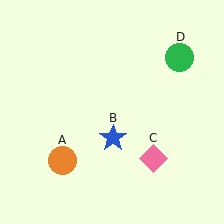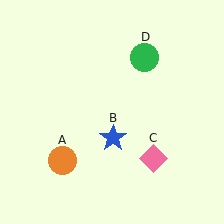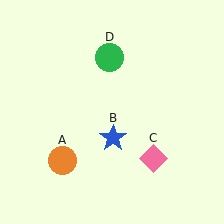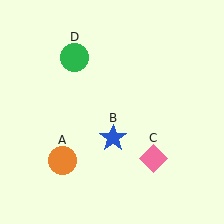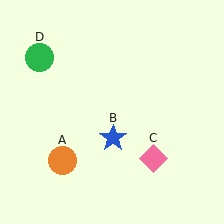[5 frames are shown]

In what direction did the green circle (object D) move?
The green circle (object D) moved left.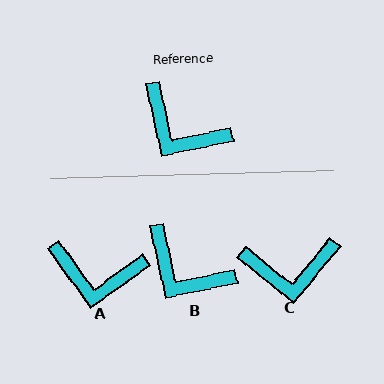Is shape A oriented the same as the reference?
No, it is off by about 23 degrees.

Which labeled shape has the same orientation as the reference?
B.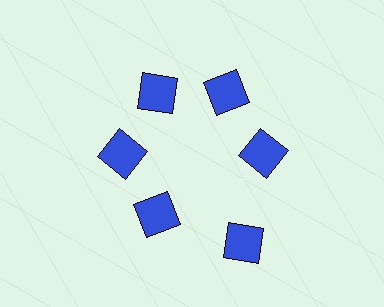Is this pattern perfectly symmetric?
No. The 6 blue squares are arranged in a ring, but one element near the 5 o'clock position is pushed outward from the center, breaking the 6-fold rotational symmetry.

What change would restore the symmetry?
The symmetry would be restored by moving it inward, back onto the ring so that all 6 squares sit at equal angles and equal distance from the center.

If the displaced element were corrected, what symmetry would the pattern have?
It would have 6-fold rotational symmetry — the pattern would map onto itself every 60 degrees.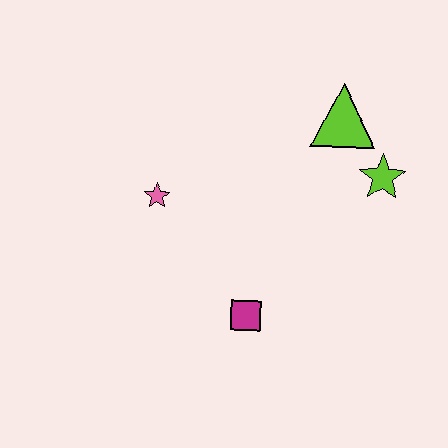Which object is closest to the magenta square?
The pink star is closest to the magenta square.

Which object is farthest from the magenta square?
The lime triangle is farthest from the magenta square.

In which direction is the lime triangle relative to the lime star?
The lime triangle is above the lime star.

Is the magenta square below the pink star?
Yes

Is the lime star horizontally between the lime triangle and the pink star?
No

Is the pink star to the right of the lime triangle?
No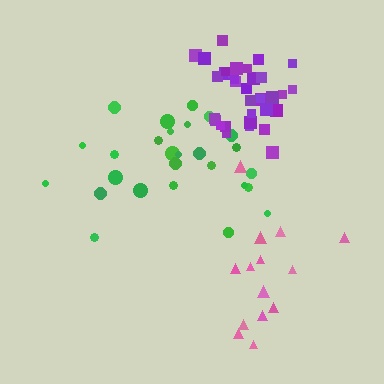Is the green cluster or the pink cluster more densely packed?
Green.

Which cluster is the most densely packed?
Purple.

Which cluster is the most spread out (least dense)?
Pink.